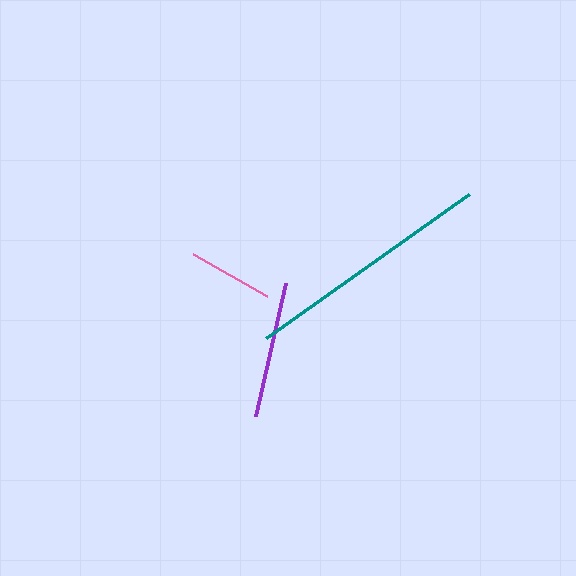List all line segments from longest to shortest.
From longest to shortest: teal, purple, pink.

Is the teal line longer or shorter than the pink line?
The teal line is longer than the pink line.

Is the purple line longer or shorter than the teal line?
The teal line is longer than the purple line.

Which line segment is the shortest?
The pink line is the shortest at approximately 85 pixels.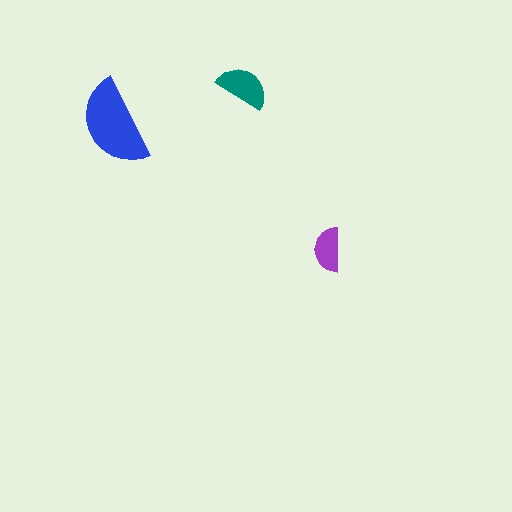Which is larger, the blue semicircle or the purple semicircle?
The blue one.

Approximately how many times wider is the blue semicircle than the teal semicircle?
About 1.5 times wider.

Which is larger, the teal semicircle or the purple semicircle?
The teal one.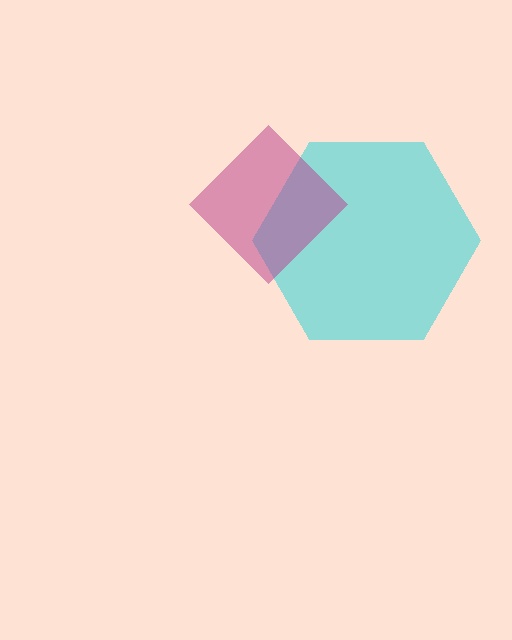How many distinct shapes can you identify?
There are 2 distinct shapes: a cyan hexagon, a magenta diamond.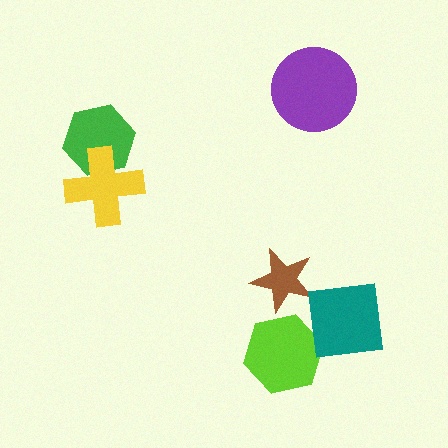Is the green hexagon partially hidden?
Yes, it is partially covered by another shape.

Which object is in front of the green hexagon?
The yellow cross is in front of the green hexagon.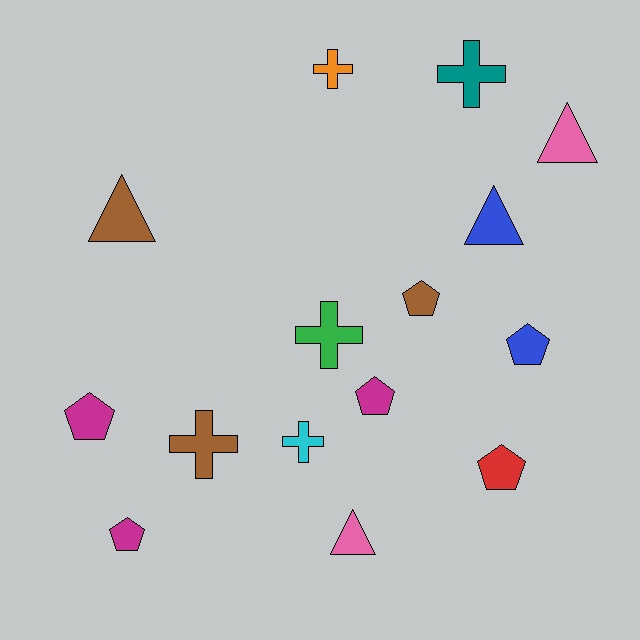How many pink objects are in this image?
There are 2 pink objects.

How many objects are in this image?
There are 15 objects.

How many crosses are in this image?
There are 5 crosses.